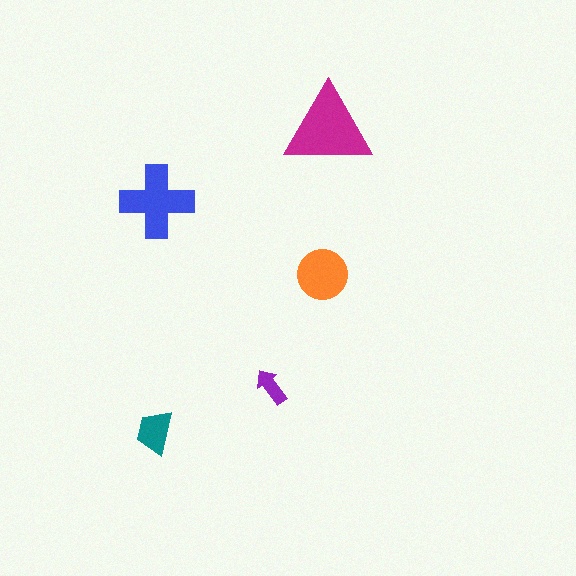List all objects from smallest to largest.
The purple arrow, the teal trapezoid, the orange circle, the blue cross, the magenta triangle.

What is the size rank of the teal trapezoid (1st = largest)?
4th.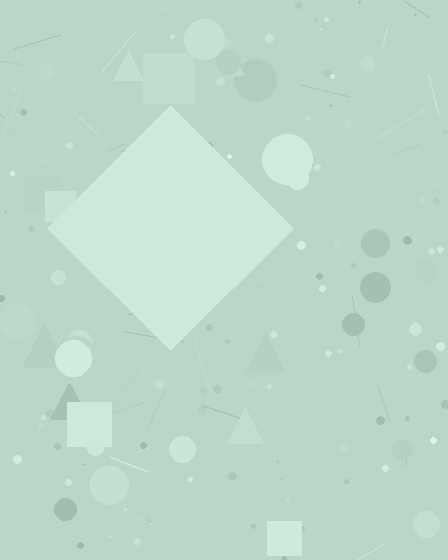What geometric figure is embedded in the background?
A diamond is embedded in the background.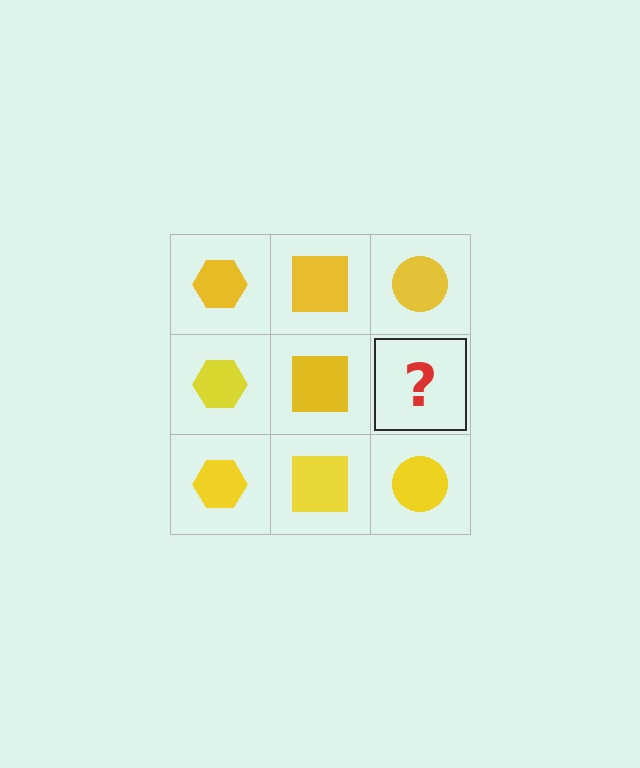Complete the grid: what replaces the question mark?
The question mark should be replaced with a yellow circle.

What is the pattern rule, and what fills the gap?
The rule is that each column has a consistent shape. The gap should be filled with a yellow circle.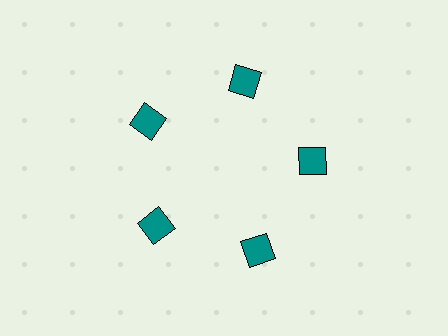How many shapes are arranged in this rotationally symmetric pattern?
There are 5 shapes, arranged in 5 groups of 1.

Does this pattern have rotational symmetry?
Yes, this pattern has 5-fold rotational symmetry. It looks the same after rotating 72 degrees around the center.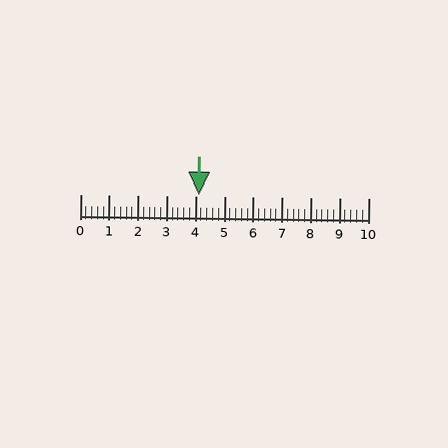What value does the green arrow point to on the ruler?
The green arrow points to approximately 4.1.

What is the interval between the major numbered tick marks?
The major tick marks are spaced 1 units apart.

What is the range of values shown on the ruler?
The ruler shows values from 0 to 10.